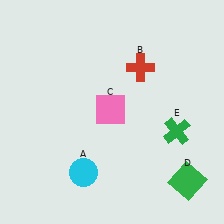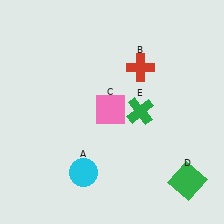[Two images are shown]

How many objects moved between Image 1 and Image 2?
1 object moved between the two images.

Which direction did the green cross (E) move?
The green cross (E) moved left.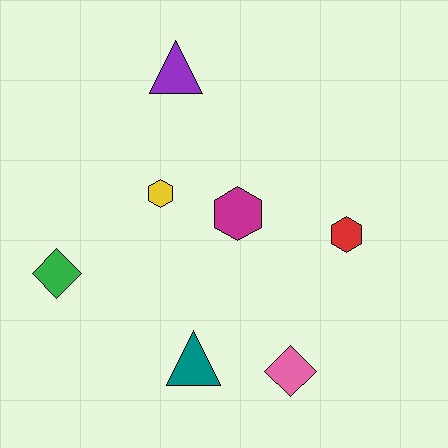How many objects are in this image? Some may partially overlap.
There are 7 objects.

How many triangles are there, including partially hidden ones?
There are 2 triangles.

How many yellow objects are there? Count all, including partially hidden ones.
There is 1 yellow object.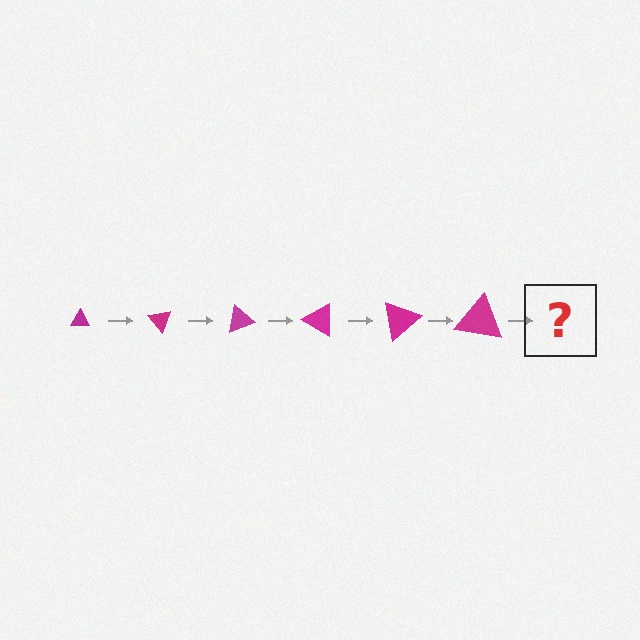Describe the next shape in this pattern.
It should be a triangle, larger than the previous one and rotated 300 degrees from the start.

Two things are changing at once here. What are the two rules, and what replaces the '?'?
The two rules are that the triangle grows larger each step and it rotates 50 degrees each step. The '?' should be a triangle, larger than the previous one and rotated 300 degrees from the start.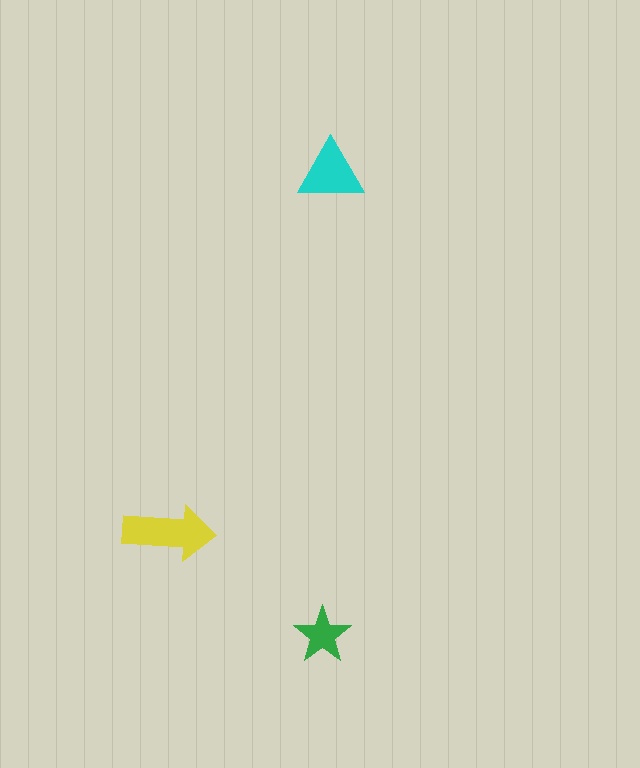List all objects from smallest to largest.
The green star, the cyan triangle, the yellow arrow.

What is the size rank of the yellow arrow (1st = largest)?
1st.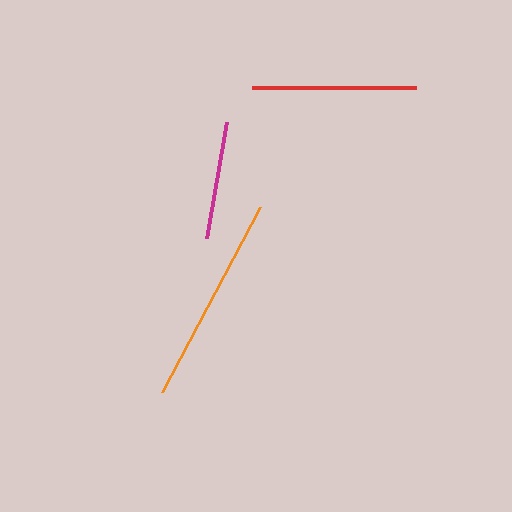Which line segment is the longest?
The orange line is the longest at approximately 210 pixels.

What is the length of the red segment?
The red segment is approximately 164 pixels long.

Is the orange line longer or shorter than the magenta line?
The orange line is longer than the magenta line.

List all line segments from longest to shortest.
From longest to shortest: orange, red, magenta.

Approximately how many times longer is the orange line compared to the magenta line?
The orange line is approximately 1.8 times the length of the magenta line.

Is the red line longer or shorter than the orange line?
The orange line is longer than the red line.